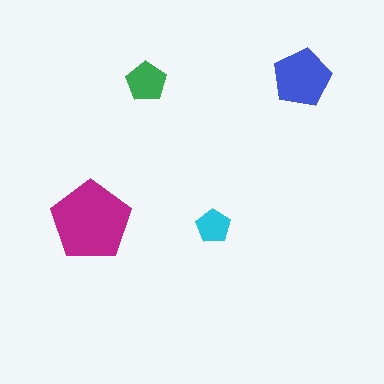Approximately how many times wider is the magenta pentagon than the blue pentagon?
About 1.5 times wider.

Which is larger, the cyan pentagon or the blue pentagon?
The blue one.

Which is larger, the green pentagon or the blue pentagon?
The blue one.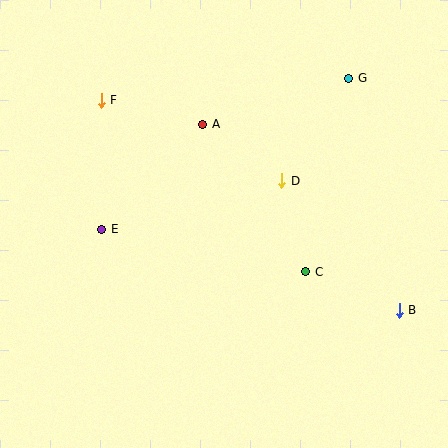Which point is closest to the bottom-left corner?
Point E is closest to the bottom-left corner.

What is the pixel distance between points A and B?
The distance between A and B is 271 pixels.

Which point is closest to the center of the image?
Point D at (282, 181) is closest to the center.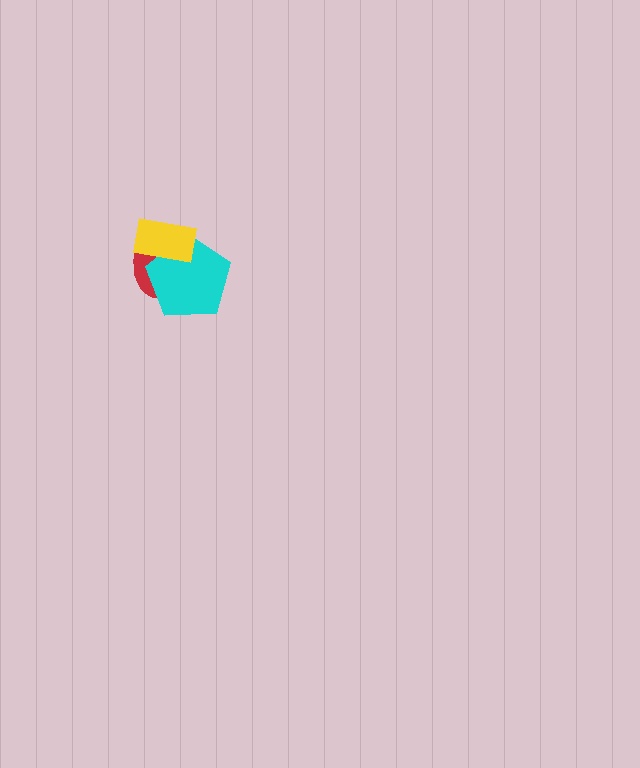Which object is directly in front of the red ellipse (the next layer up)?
The cyan pentagon is directly in front of the red ellipse.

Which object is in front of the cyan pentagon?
The yellow rectangle is in front of the cyan pentagon.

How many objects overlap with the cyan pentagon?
2 objects overlap with the cyan pentagon.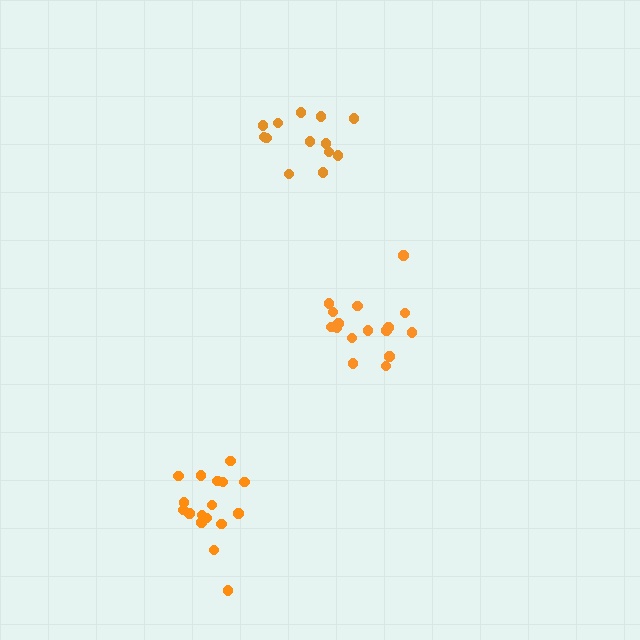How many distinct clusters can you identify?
There are 3 distinct clusters.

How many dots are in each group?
Group 1: 13 dots, Group 2: 16 dots, Group 3: 17 dots (46 total).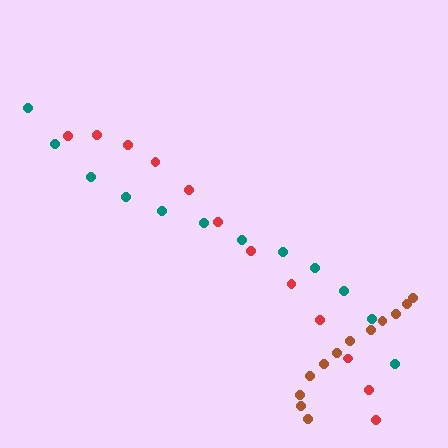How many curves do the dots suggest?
There are 3 distinct paths.